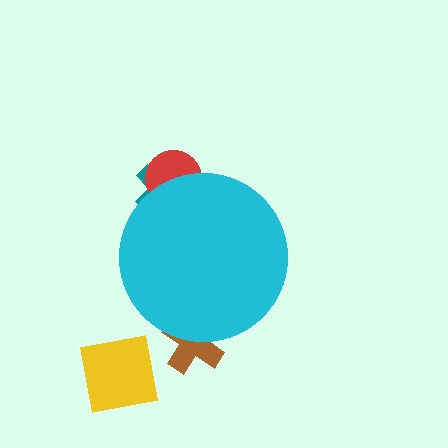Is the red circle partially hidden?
Yes, the red circle is partially hidden behind the cyan circle.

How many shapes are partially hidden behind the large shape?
3 shapes are partially hidden.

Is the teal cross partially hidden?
Yes, the teal cross is partially hidden behind the cyan circle.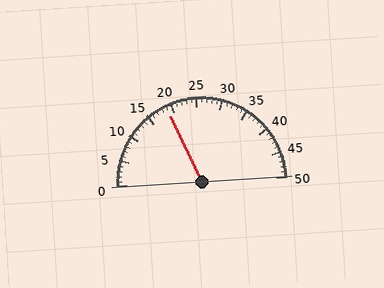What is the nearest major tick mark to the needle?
The nearest major tick mark is 20.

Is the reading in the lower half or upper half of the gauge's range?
The reading is in the lower half of the range (0 to 50).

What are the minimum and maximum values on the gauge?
The gauge ranges from 0 to 50.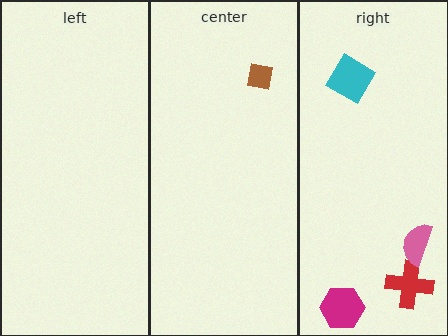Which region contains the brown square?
The center region.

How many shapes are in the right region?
4.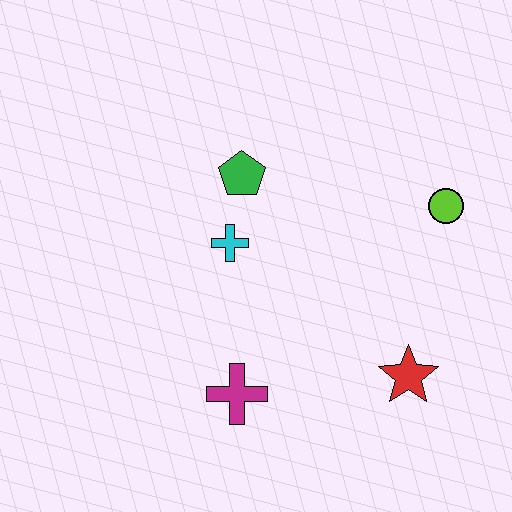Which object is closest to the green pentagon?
The cyan cross is closest to the green pentagon.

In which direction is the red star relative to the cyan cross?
The red star is to the right of the cyan cross.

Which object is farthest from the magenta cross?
The lime circle is farthest from the magenta cross.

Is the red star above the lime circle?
No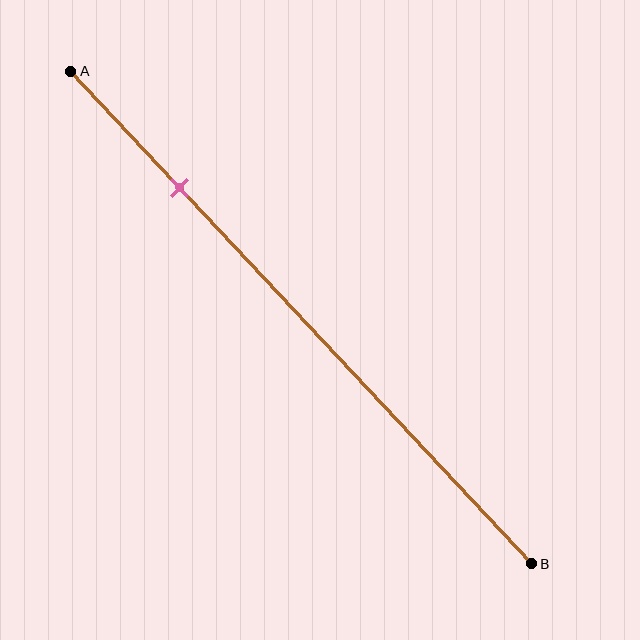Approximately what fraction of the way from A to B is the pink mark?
The pink mark is approximately 25% of the way from A to B.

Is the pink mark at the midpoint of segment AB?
No, the mark is at about 25% from A, not at the 50% midpoint.